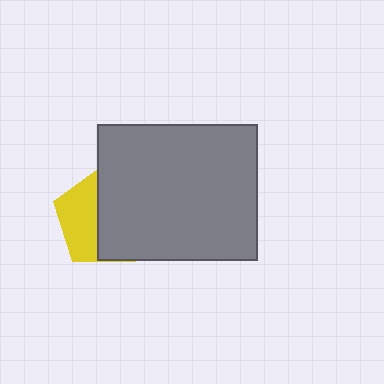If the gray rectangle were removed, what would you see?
You would see the complete yellow pentagon.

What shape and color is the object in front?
The object in front is a gray rectangle.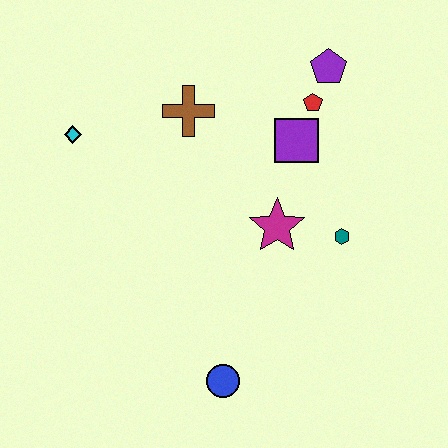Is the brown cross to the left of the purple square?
Yes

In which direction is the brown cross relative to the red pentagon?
The brown cross is to the left of the red pentagon.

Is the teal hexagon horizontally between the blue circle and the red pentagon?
No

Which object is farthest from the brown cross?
The blue circle is farthest from the brown cross.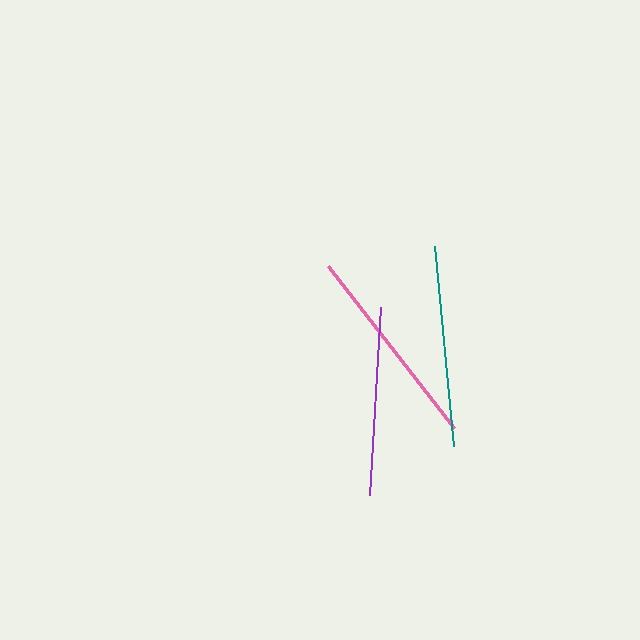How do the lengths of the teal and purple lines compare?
The teal and purple lines are approximately the same length.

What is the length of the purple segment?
The purple segment is approximately 188 pixels long.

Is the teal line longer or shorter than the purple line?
The teal line is longer than the purple line.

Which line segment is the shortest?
The purple line is the shortest at approximately 188 pixels.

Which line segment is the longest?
The pink line is the longest at approximately 205 pixels.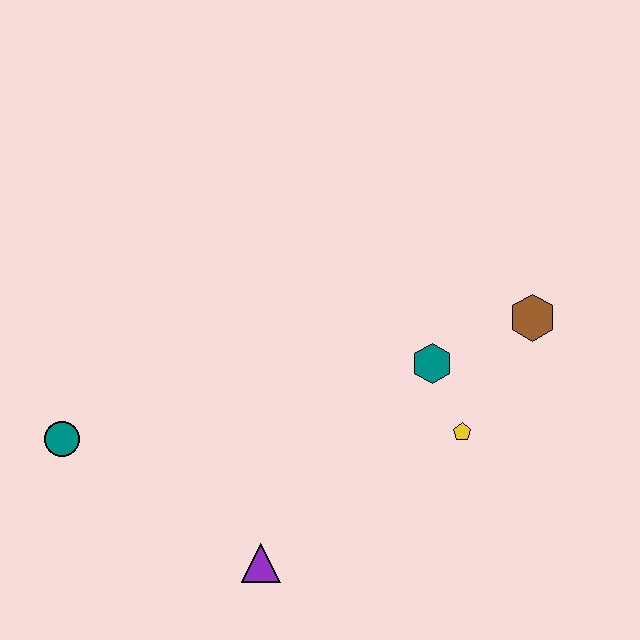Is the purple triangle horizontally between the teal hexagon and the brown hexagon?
No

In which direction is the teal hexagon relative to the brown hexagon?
The teal hexagon is to the left of the brown hexagon.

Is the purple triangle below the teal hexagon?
Yes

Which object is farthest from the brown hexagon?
The teal circle is farthest from the brown hexagon.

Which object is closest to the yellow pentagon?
The teal hexagon is closest to the yellow pentagon.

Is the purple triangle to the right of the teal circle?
Yes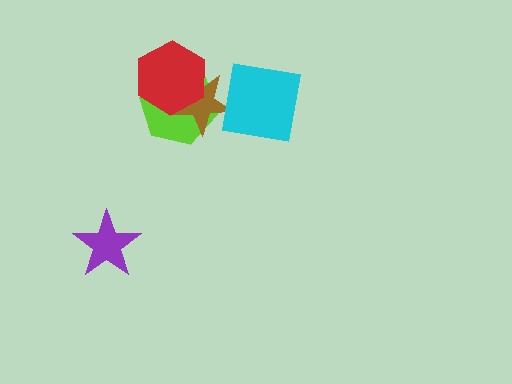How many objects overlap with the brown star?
3 objects overlap with the brown star.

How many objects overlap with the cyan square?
1 object overlaps with the cyan square.